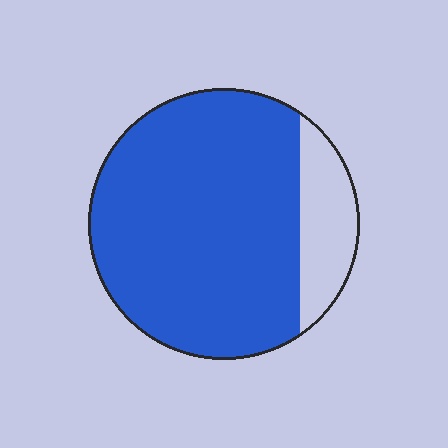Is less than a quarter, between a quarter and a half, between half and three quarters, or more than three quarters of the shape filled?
More than three quarters.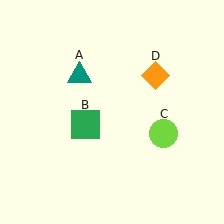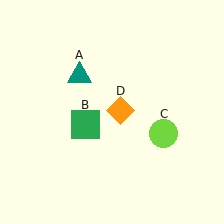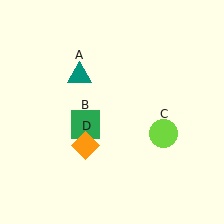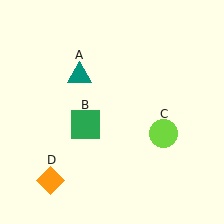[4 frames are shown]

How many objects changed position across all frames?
1 object changed position: orange diamond (object D).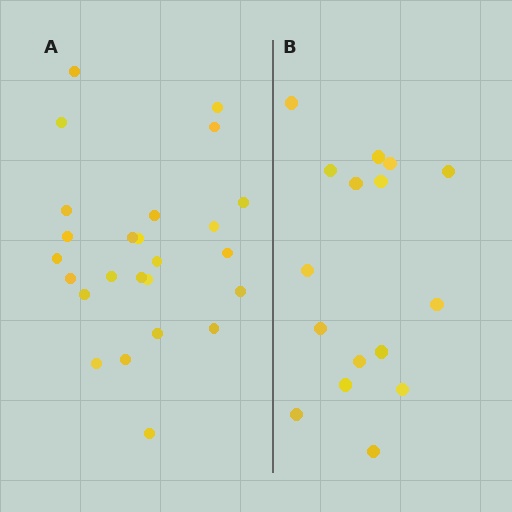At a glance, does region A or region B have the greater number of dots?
Region A (the left region) has more dots.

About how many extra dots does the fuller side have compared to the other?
Region A has roughly 8 or so more dots than region B.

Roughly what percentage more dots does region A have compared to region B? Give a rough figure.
About 55% more.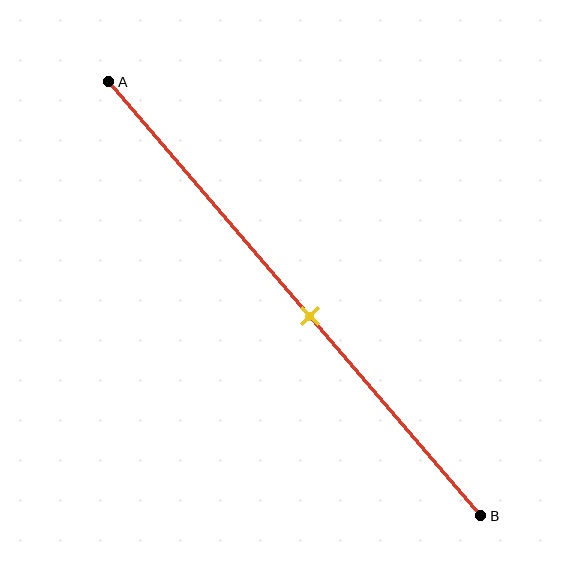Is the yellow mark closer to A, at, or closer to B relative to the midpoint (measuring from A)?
The yellow mark is closer to point B than the midpoint of segment AB.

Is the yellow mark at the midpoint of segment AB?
No, the mark is at about 55% from A, not at the 50% midpoint.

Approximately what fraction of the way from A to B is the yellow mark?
The yellow mark is approximately 55% of the way from A to B.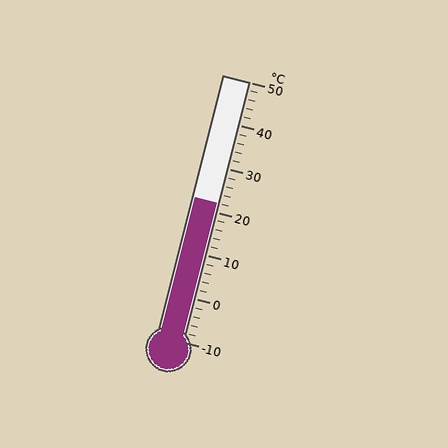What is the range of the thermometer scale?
The thermometer scale ranges from -10°C to 50°C.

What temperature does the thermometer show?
The thermometer shows approximately 22°C.